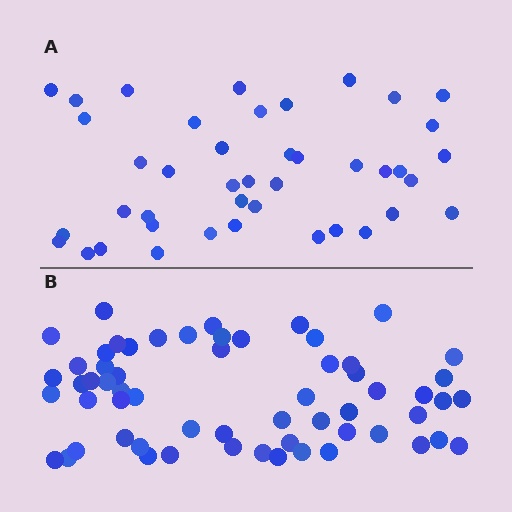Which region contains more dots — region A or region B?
Region B (the bottom region) has more dots.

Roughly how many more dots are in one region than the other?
Region B has approximately 20 more dots than region A.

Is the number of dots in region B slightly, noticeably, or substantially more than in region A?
Region B has noticeably more, but not dramatically so. The ratio is roughly 1.4 to 1.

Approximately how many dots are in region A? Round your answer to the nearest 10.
About 40 dots. (The exact count is 42, which rounds to 40.)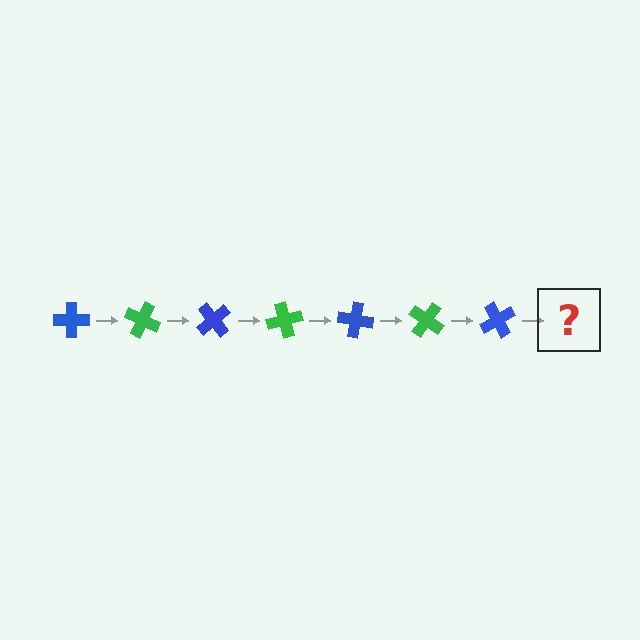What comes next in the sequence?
The next element should be a green cross, rotated 175 degrees from the start.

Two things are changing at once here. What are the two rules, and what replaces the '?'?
The two rules are that it rotates 25 degrees each step and the color cycles through blue and green. The '?' should be a green cross, rotated 175 degrees from the start.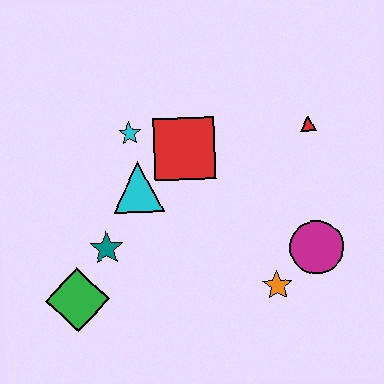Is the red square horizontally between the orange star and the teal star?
Yes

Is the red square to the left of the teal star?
No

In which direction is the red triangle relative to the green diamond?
The red triangle is to the right of the green diamond.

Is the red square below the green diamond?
No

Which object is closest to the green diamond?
The teal star is closest to the green diamond.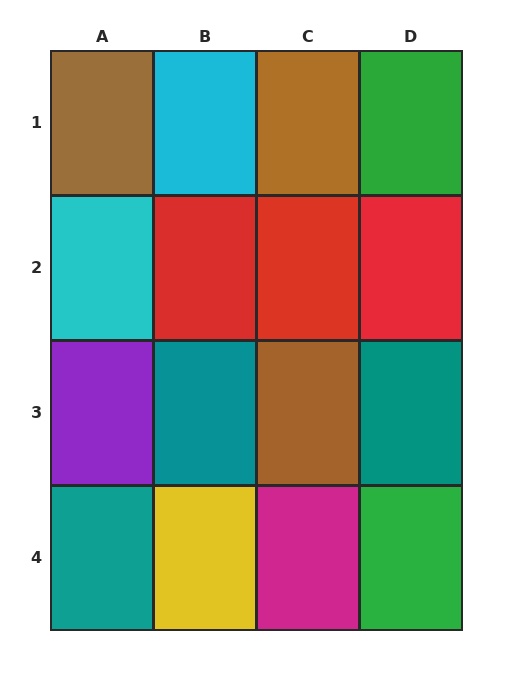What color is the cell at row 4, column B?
Yellow.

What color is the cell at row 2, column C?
Red.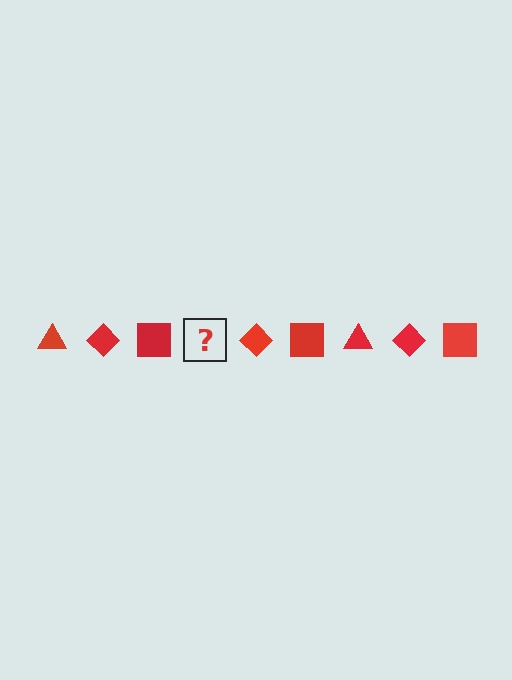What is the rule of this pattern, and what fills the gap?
The rule is that the pattern cycles through triangle, diamond, square shapes in red. The gap should be filled with a red triangle.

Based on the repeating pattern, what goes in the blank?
The blank should be a red triangle.